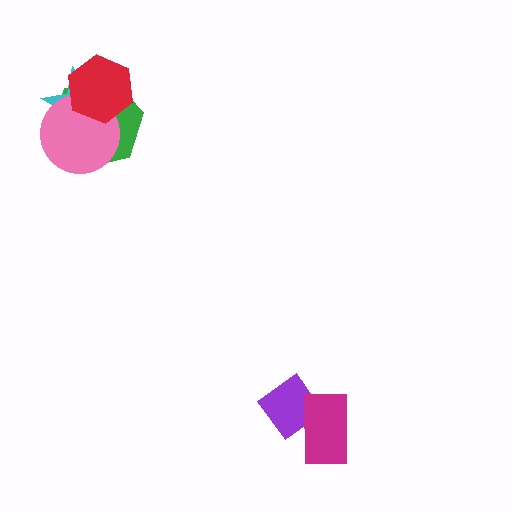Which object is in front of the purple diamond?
The magenta rectangle is in front of the purple diamond.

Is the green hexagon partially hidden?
Yes, it is partially covered by another shape.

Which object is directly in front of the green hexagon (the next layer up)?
The cyan star is directly in front of the green hexagon.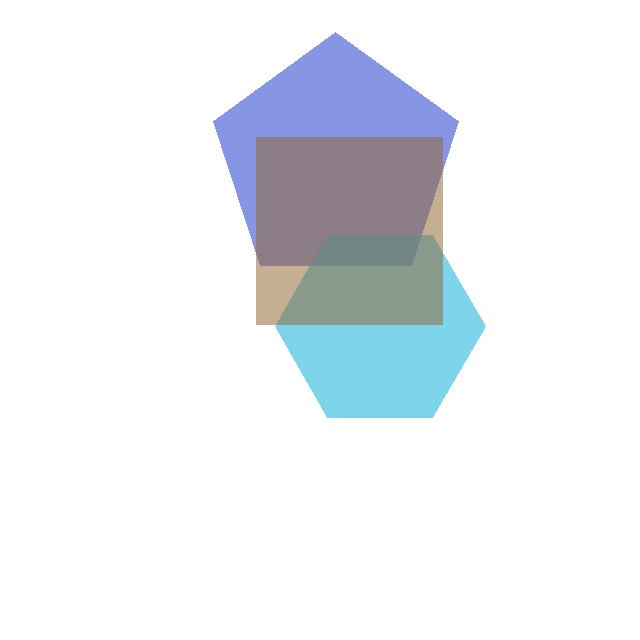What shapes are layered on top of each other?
The layered shapes are: a blue pentagon, a cyan hexagon, a brown square.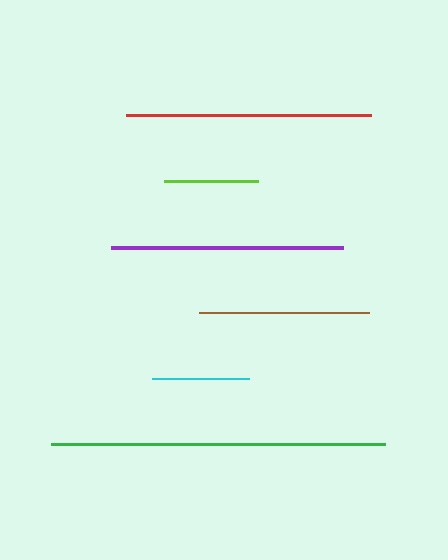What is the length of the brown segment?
The brown segment is approximately 170 pixels long.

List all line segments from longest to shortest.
From longest to shortest: green, red, purple, brown, cyan, lime.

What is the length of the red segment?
The red segment is approximately 245 pixels long.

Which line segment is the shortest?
The lime line is the shortest at approximately 94 pixels.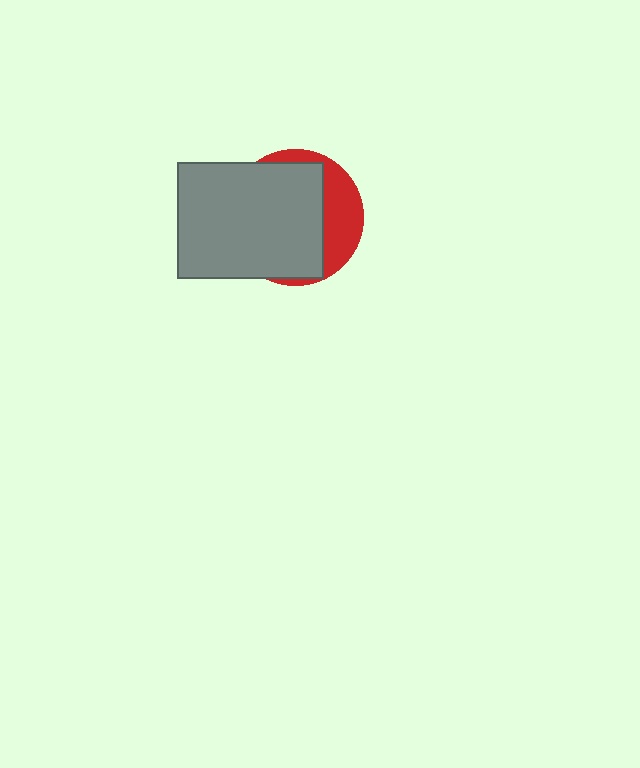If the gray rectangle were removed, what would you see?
You would see the complete red circle.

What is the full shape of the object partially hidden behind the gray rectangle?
The partially hidden object is a red circle.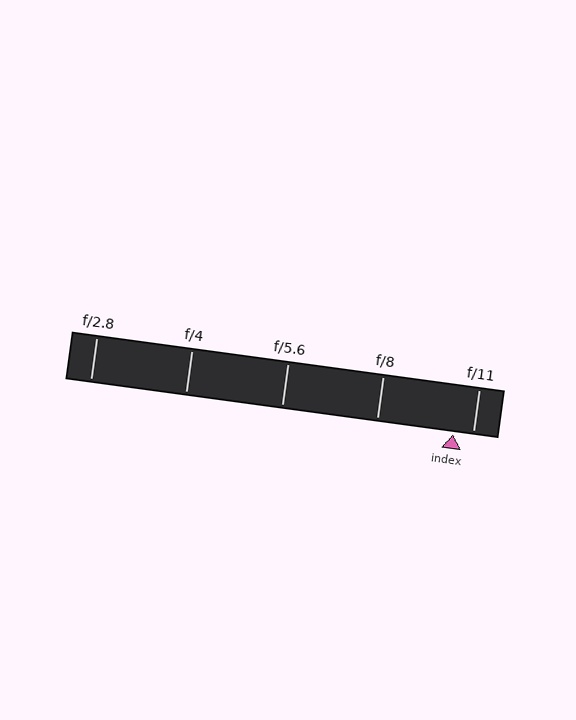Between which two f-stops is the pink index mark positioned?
The index mark is between f/8 and f/11.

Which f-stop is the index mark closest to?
The index mark is closest to f/11.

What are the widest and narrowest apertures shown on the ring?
The widest aperture shown is f/2.8 and the narrowest is f/11.